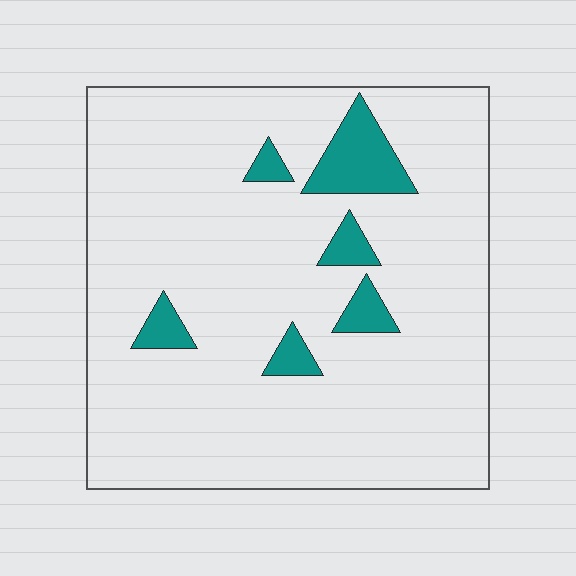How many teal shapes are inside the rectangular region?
6.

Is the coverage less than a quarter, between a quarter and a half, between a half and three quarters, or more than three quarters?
Less than a quarter.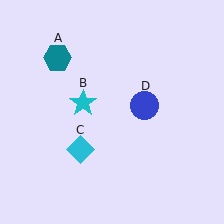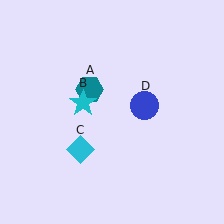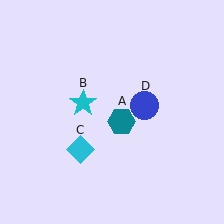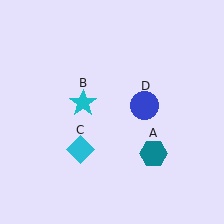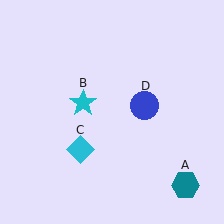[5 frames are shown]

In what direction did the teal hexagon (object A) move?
The teal hexagon (object A) moved down and to the right.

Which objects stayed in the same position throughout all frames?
Cyan star (object B) and cyan diamond (object C) and blue circle (object D) remained stationary.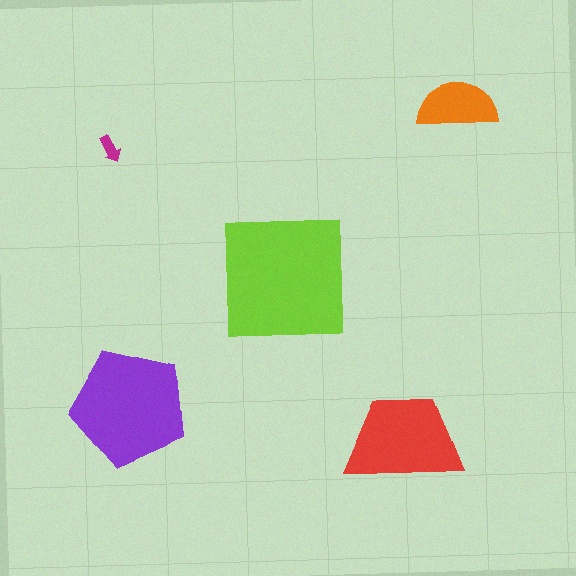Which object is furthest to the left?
The magenta arrow is leftmost.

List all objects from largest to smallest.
The lime square, the purple pentagon, the red trapezoid, the orange semicircle, the magenta arrow.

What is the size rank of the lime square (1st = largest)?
1st.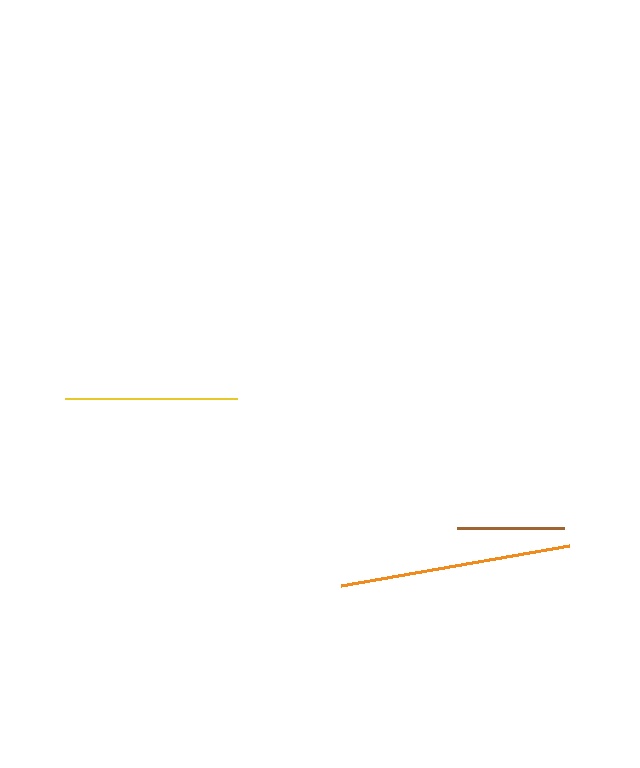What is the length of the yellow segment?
The yellow segment is approximately 172 pixels long.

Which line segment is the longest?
The orange line is the longest at approximately 231 pixels.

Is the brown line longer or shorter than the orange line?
The orange line is longer than the brown line.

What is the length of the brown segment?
The brown segment is approximately 107 pixels long.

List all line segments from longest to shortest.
From longest to shortest: orange, yellow, brown.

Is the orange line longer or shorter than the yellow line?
The orange line is longer than the yellow line.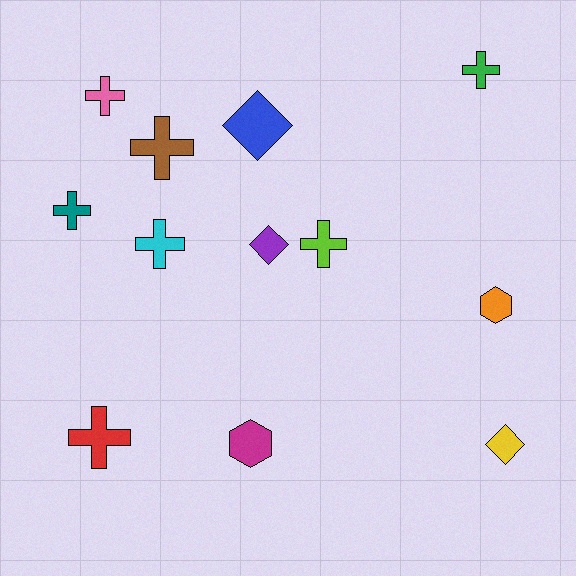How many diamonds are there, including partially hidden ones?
There are 3 diamonds.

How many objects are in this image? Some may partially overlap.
There are 12 objects.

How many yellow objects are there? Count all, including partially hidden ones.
There is 1 yellow object.